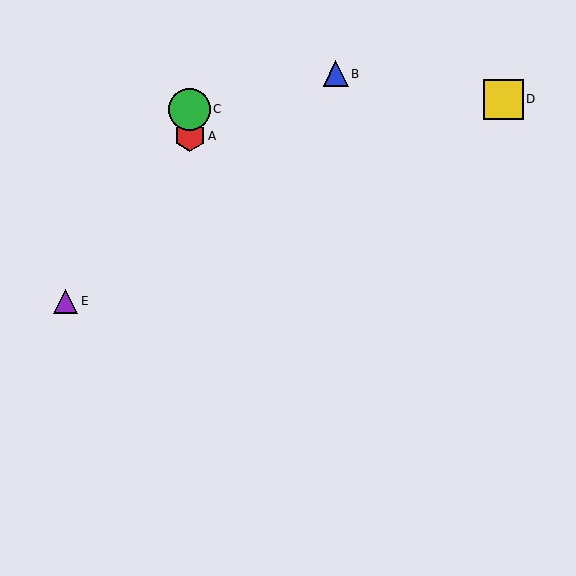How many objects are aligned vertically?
2 objects (A, C) are aligned vertically.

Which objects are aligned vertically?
Objects A, C are aligned vertically.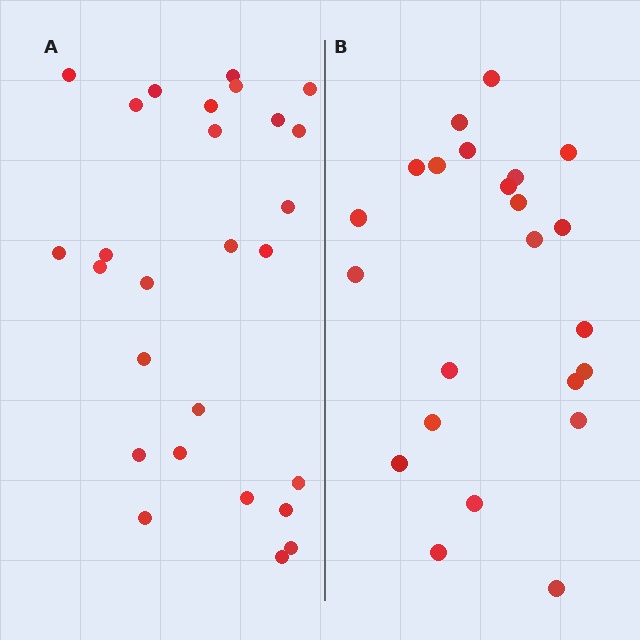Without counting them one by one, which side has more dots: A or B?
Region A (the left region) has more dots.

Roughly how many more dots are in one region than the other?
Region A has about 4 more dots than region B.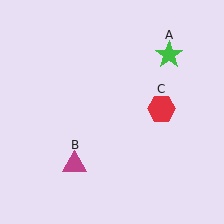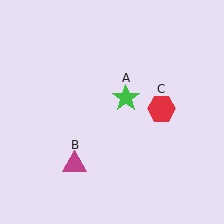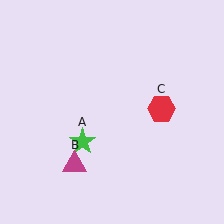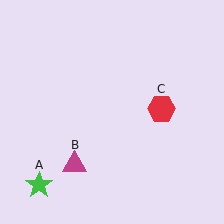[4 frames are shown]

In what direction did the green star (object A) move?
The green star (object A) moved down and to the left.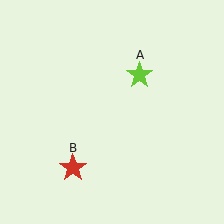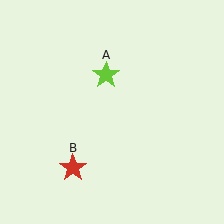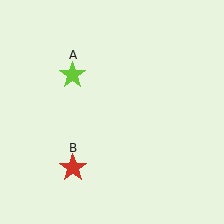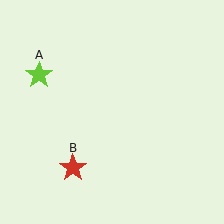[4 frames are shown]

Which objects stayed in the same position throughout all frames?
Red star (object B) remained stationary.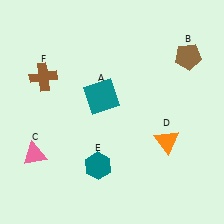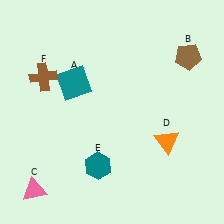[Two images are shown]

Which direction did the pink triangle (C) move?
The pink triangle (C) moved down.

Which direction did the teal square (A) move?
The teal square (A) moved left.